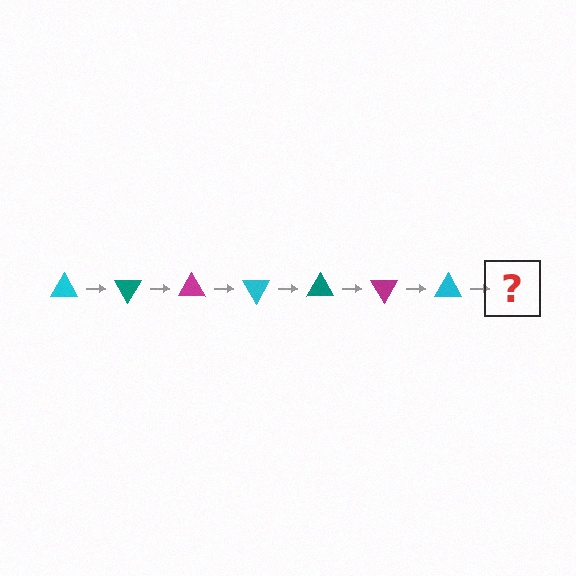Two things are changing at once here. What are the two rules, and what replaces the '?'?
The two rules are that it rotates 60 degrees each step and the color cycles through cyan, teal, and magenta. The '?' should be a teal triangle, rotated 420 degrees from the start.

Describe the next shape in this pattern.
It should be a teal triangle, rotated 420 degrees from the start.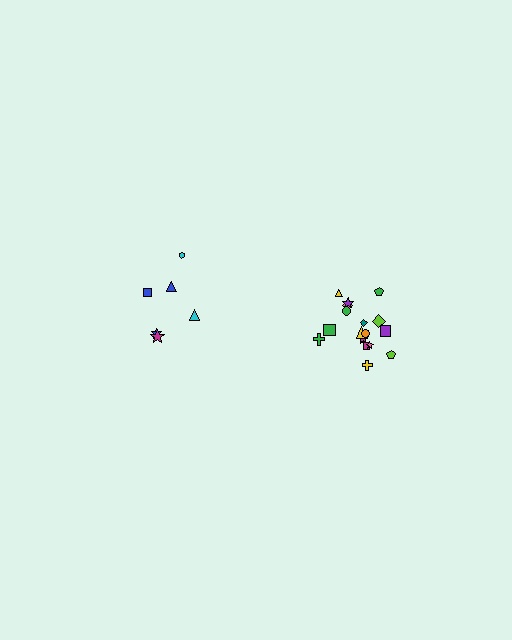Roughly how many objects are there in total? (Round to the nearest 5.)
Roughly 25 objects in total.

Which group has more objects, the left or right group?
The right group.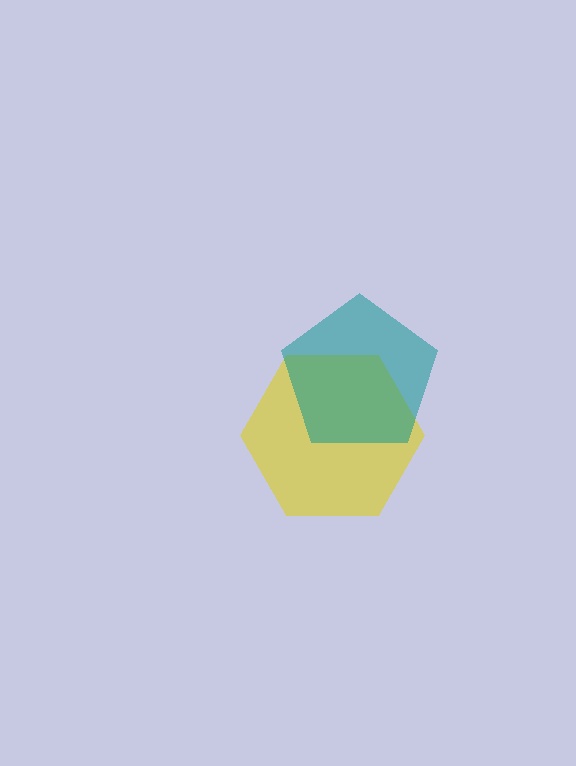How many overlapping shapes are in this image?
There are 2 overlapping shapes in the image.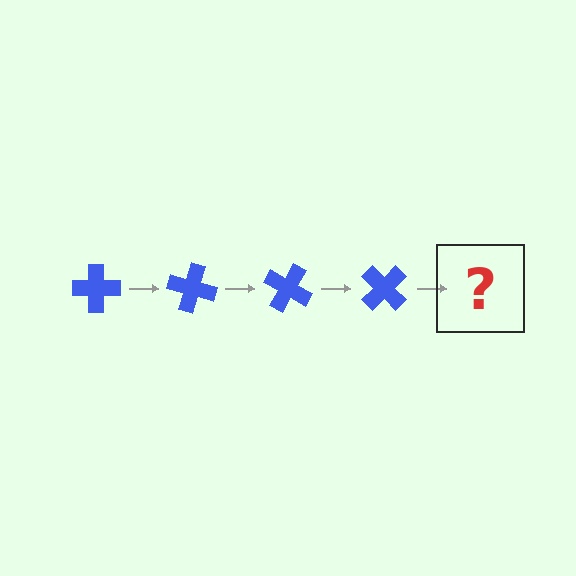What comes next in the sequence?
The next element should be a blue cross rotated 60 degrees.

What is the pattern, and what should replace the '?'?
The pattern is that the cross rotates 15 degrees each step. The '?' should be a blue cross rotated 60 degrees.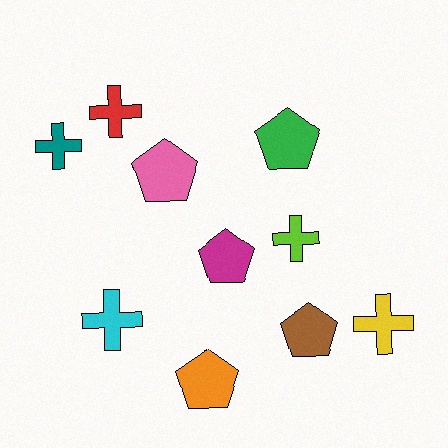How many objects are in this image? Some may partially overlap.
There are 10 objects.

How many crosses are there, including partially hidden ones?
There are 5 crosses.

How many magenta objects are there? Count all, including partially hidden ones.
There is 1 magenta object.